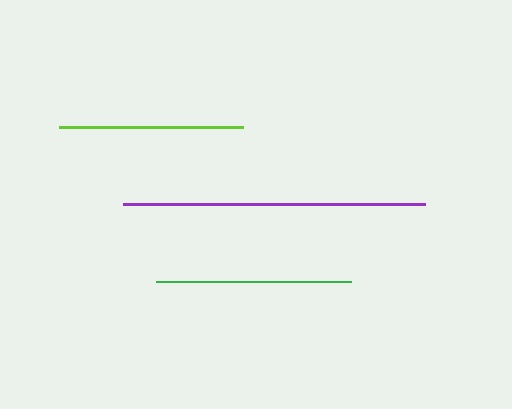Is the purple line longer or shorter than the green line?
The purple line is longer than the green line.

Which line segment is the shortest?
The lime line is the shortest at approximately 185 pixels.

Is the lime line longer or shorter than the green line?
The green line is longer than the lime line.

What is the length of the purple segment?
The purple segment is approximately 303 pixels long.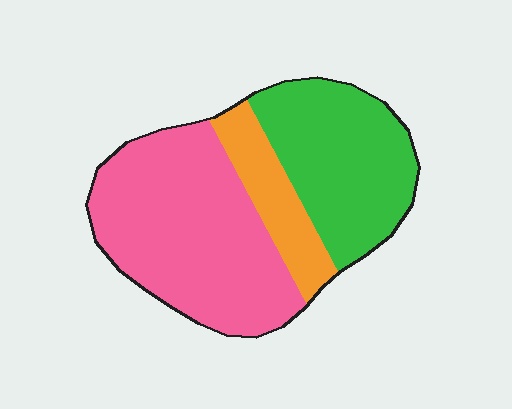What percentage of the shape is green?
Green covers around 35% of the shape.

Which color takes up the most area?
Pink, at roughly 50%.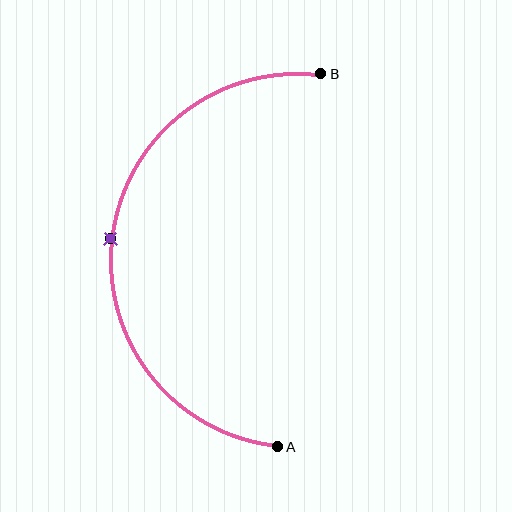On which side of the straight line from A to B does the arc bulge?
The arc bulges to the left of the straight line connecting A and B.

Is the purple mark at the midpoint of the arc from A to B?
Yes. The purple mark lies on the arc at equal arc-length from both A and B — it is the arc midpoint.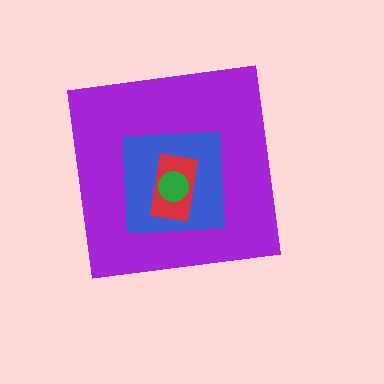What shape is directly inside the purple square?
The blue square.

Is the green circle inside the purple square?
Yes.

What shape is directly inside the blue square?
The red rectangle.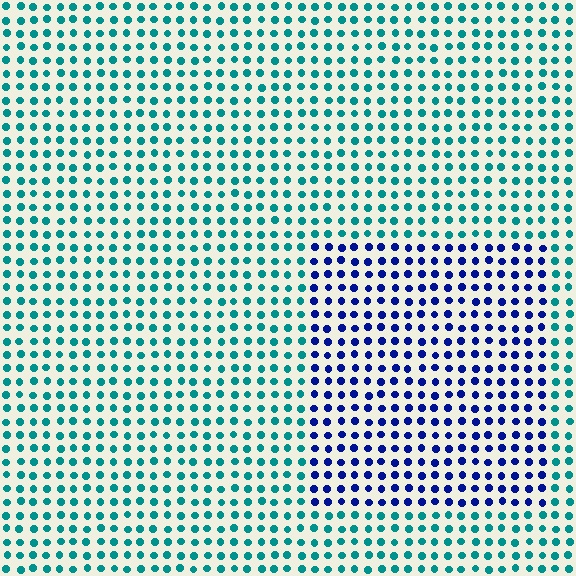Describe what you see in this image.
The image is filled with small teal elements in a uniform arrangement. A rectangle-shaped region is visible where the elements are tinted to a slightly different hue, forming a subtle color boundary.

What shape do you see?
I see a rectangle.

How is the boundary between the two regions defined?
The boundary is defined purely by a slight shift in hue (about 55 degrees). Spacing, size, and orientation are identical on both sides.